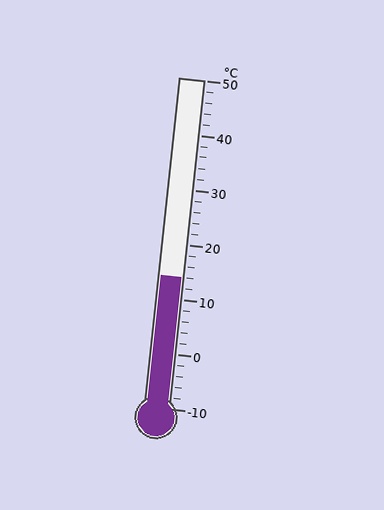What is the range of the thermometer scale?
The thermometer scale ranges from -10°C to 50°C.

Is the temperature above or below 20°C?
The temperature is below 20°C.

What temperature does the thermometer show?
The thermometer shows approximately 14°C.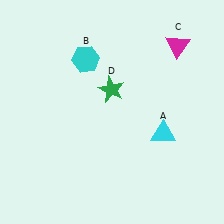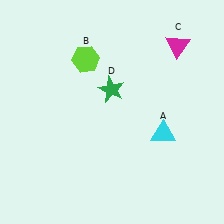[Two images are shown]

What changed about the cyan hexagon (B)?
In Image 1, B is cyan. In Image 2, it changed to lime.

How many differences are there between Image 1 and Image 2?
There is 1 difference between the two images.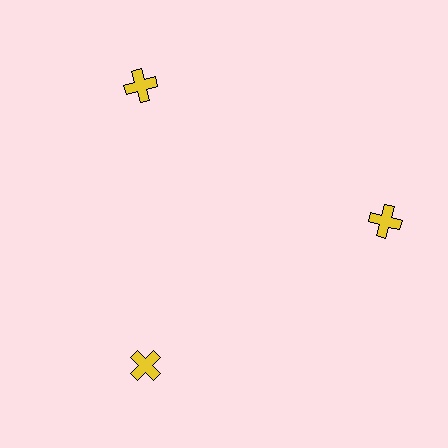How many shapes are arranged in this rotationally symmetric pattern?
There are 3 shapes, arranged in 3 groups of 1.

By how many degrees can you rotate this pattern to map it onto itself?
The pattern maps onto itself every 120 degrees of rotation.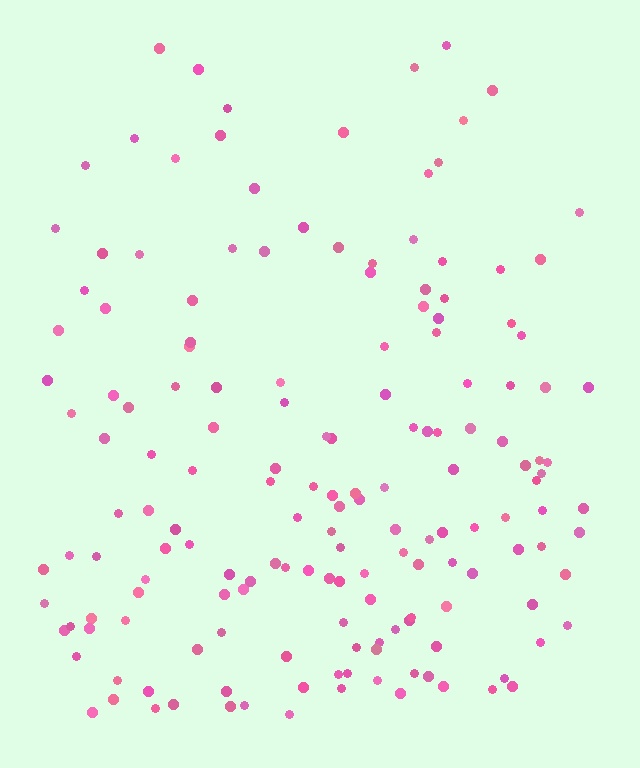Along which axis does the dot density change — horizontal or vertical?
Vertical.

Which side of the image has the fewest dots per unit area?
The top.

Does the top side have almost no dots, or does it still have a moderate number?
Still a moderate number, just noticeably fewer than the bottom.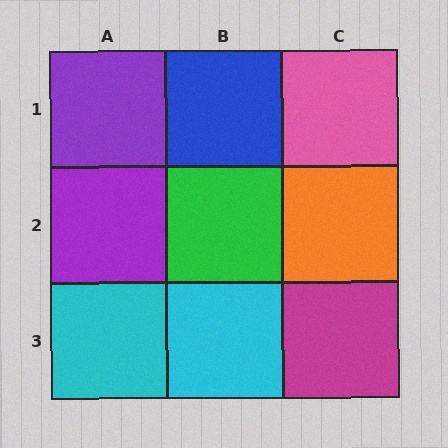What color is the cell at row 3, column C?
Magenta.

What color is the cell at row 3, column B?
Cyan.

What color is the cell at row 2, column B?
Green.